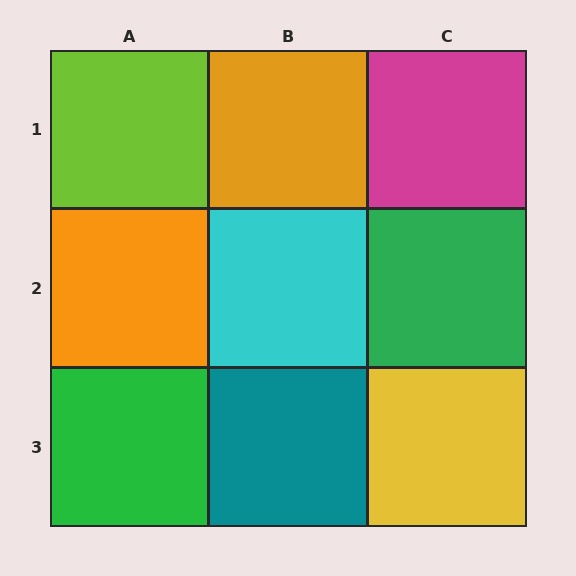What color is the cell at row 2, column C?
Green.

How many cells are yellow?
1 cell is yellow.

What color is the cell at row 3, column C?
Yellow.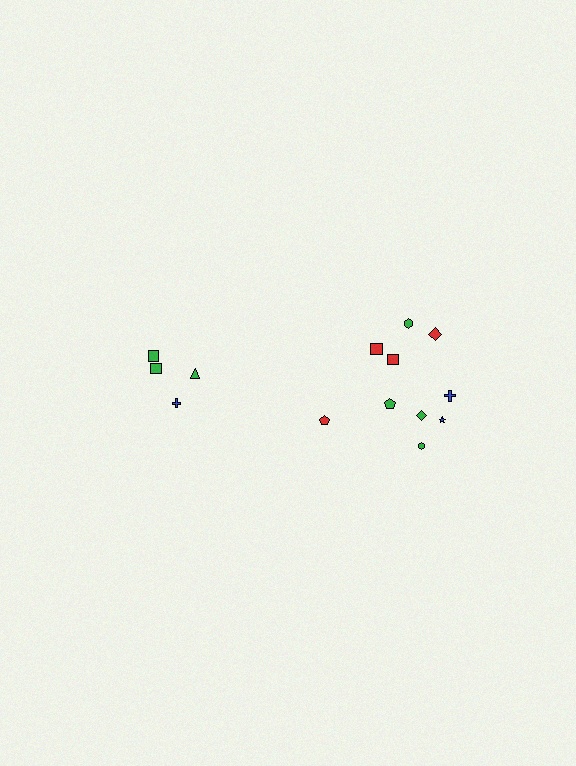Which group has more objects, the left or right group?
The right group.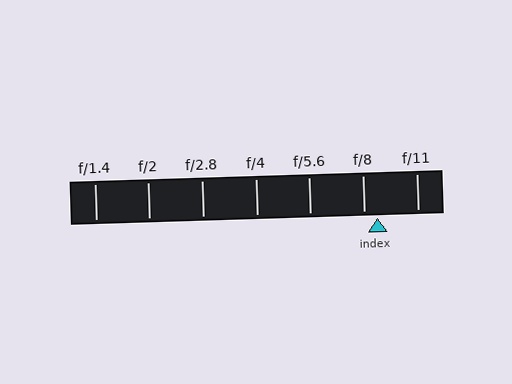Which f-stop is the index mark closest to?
The index mark is closest to f/8.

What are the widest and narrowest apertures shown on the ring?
The widest aperture shown is f/1.4 and the narrowest is f/11.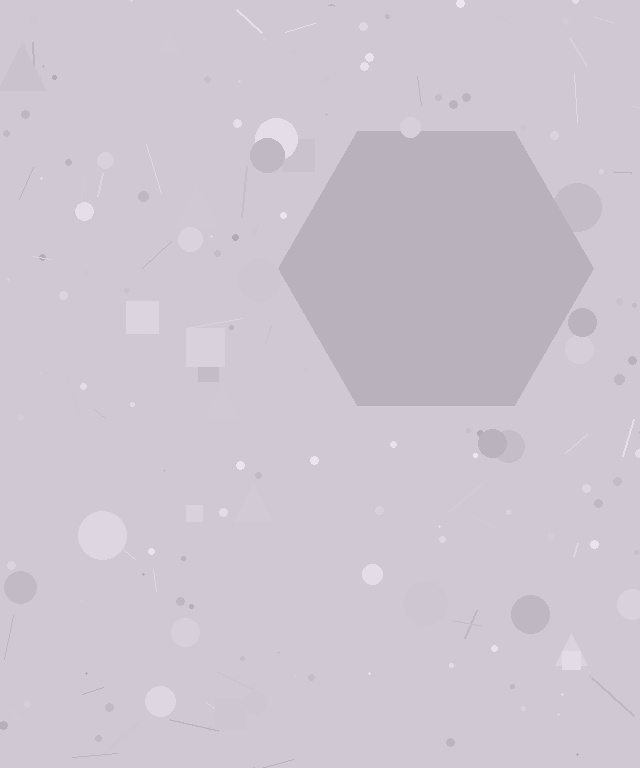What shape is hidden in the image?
A hexagon is hidden in the image.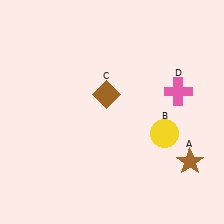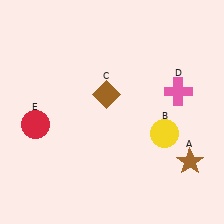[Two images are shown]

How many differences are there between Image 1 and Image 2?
There is 1 difference between the two images.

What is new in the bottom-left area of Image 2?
A red circle (E) was added in the bottom-left area of Image 2.